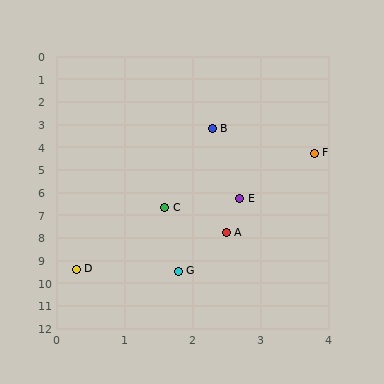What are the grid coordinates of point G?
Point G is at approximately (1.8, 9.5).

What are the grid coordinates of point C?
Point C is at approximately (1.6, 6.7).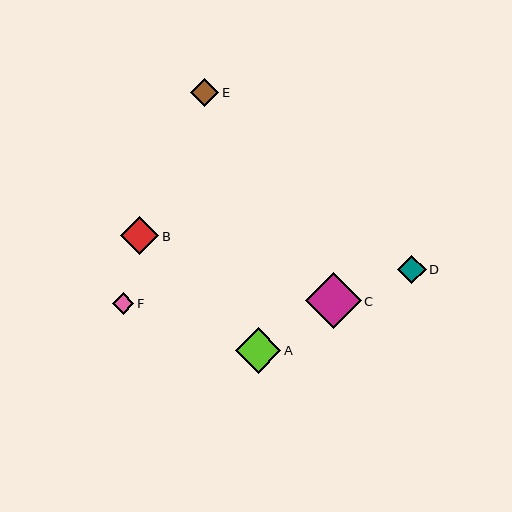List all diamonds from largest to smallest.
From largest to smallest: C, A, B, D, E, F.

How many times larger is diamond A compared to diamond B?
Diamond A is approximately 1.2 times the size of diamond B.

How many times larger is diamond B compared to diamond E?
Diamond B is approximately 1.3 times the size of diamond E.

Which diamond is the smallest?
Diamond F is the smallest with a size of approximately 22 pixels.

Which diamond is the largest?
Diamond C is the largest with a size of approximately 55 pixels.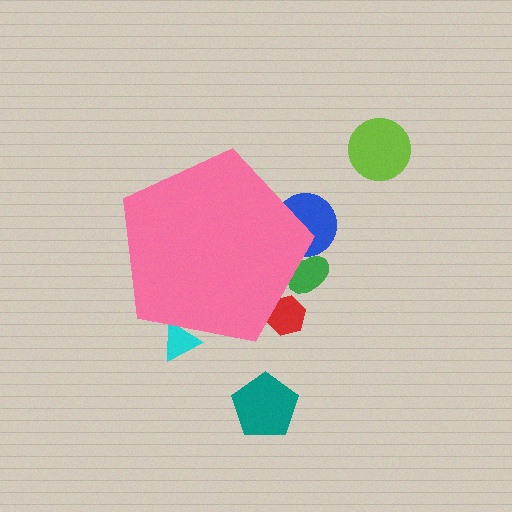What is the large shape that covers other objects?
A pink pentagon.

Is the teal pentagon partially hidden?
No, the teal pentagon is fully visible.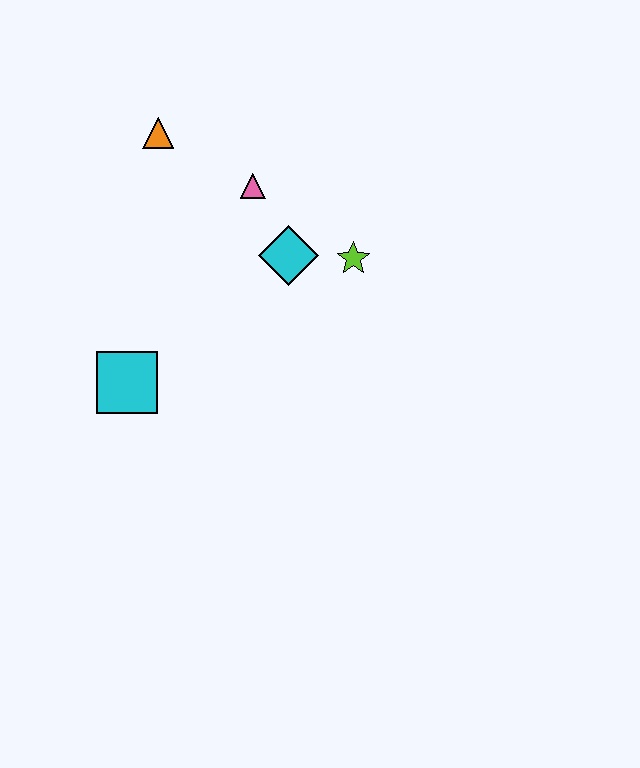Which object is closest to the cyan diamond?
The lime star is closest to the cyan diamond.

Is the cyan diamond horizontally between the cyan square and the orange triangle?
No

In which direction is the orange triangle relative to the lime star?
The orange triangle is to the left of the lime star.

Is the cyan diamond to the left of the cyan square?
No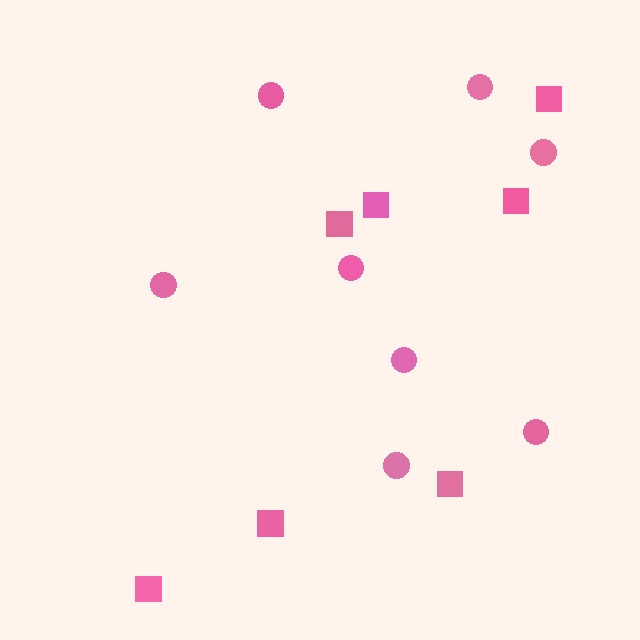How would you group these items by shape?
There are 2 groups: one group of circles (8) and one group of squares (7).